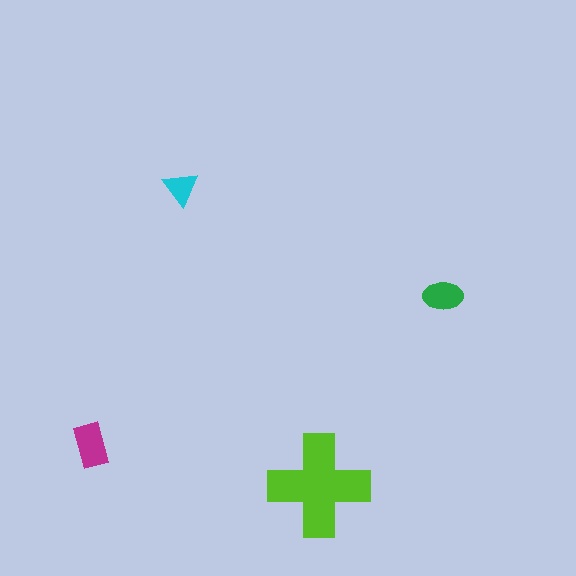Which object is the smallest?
The cyan triangle.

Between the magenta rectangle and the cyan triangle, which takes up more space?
The magenta rectangle.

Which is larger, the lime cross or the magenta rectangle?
The lime cross.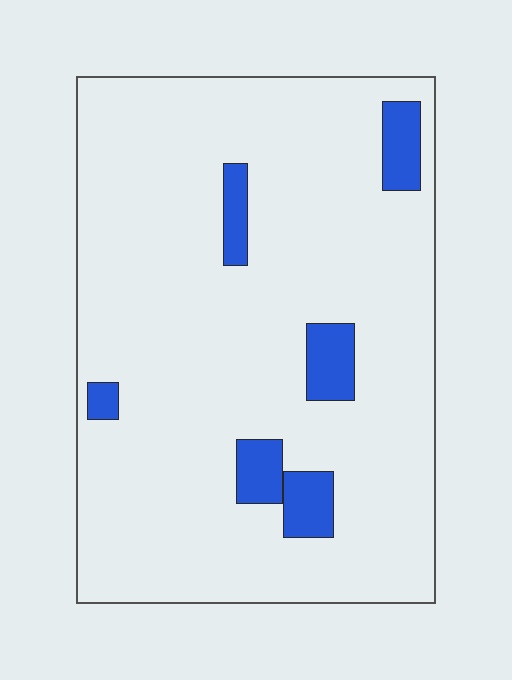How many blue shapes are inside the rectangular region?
6.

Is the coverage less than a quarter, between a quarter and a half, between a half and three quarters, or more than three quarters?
Less than a quarter.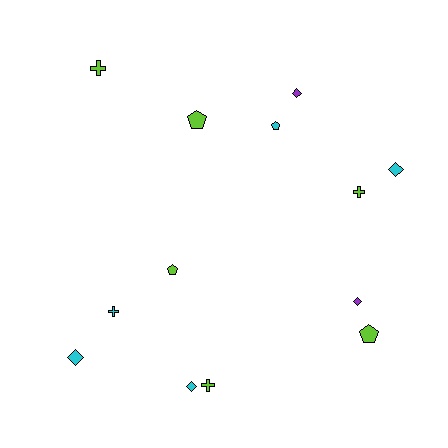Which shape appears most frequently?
Diamond, with 5 objects.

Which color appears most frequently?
Lime, with 6 objects.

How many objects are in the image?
There are 13 objects.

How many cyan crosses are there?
There is 1 cyan cross.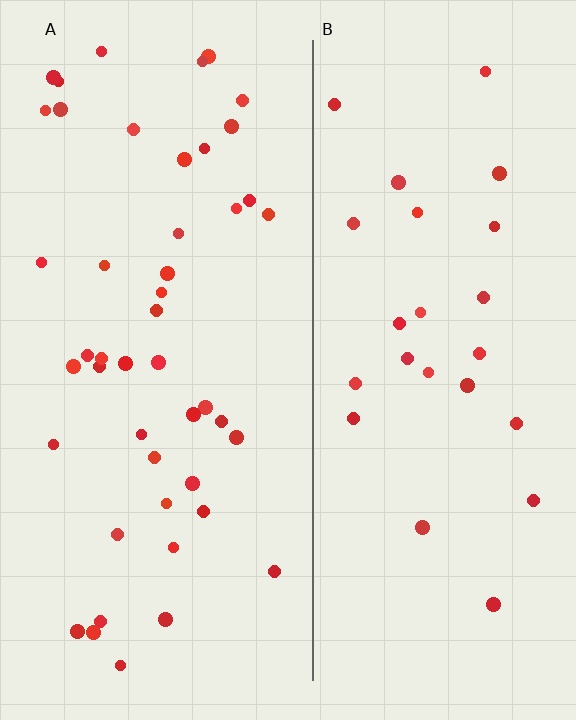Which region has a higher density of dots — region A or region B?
A (the left).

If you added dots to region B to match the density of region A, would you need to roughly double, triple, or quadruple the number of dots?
Approximately double.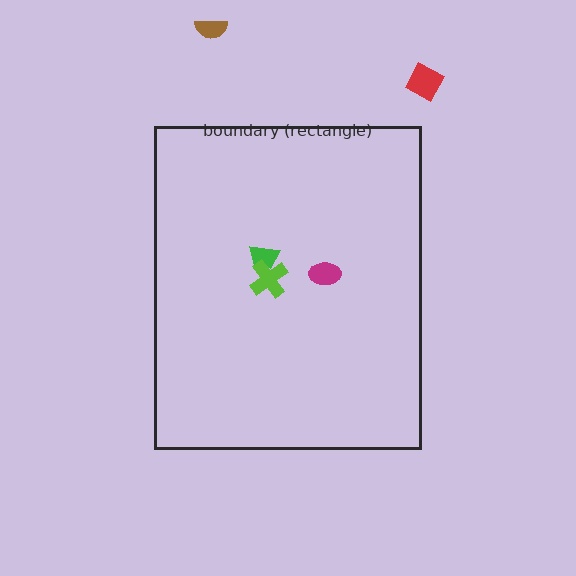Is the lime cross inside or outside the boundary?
Inside.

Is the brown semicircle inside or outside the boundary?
Outside.